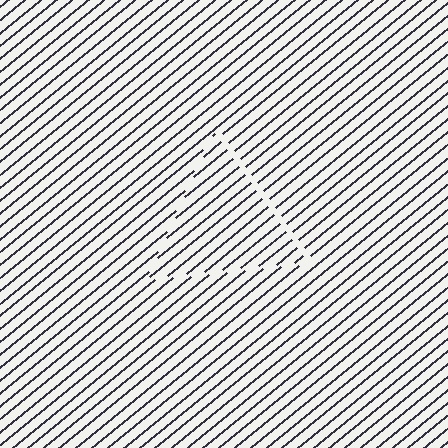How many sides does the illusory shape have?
3 sides — the line-ends trace a triangle.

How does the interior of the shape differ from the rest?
The interior of the shape contains the same grating, shifted by half a period — the contour is defined by the phase discontinuity where line-ends from the inner and outer gratings abut.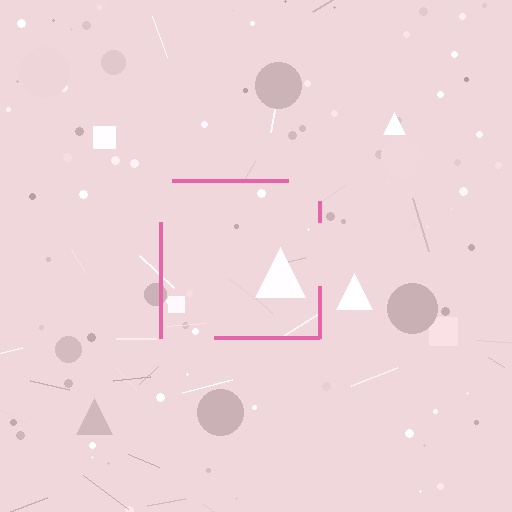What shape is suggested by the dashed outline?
The dashed outline suggests a square.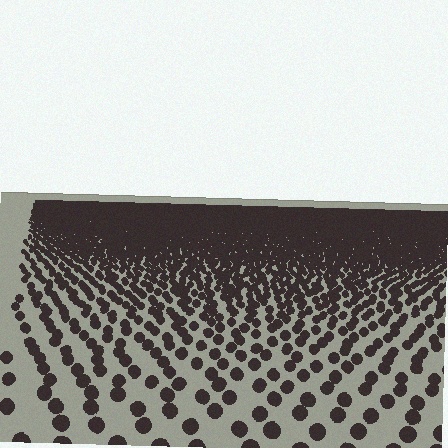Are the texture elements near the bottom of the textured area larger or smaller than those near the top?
Larger. Near the bottom, elements are closer to the viewer and appear at a bigger on-screen size.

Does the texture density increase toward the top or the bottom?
Density increases toward the top.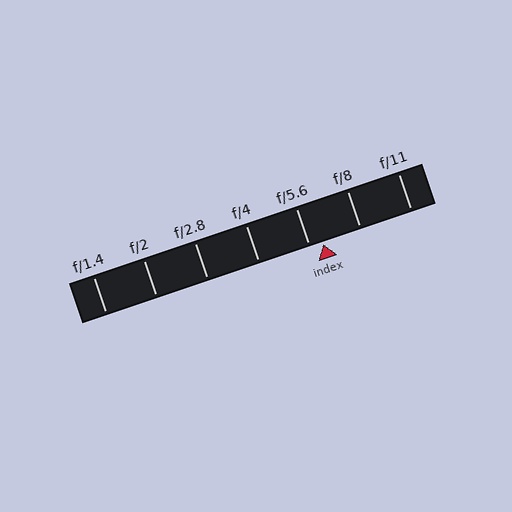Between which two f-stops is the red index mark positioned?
The index mark is between f/5.6 and f/8.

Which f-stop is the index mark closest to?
The index mark is closest to f/5.6.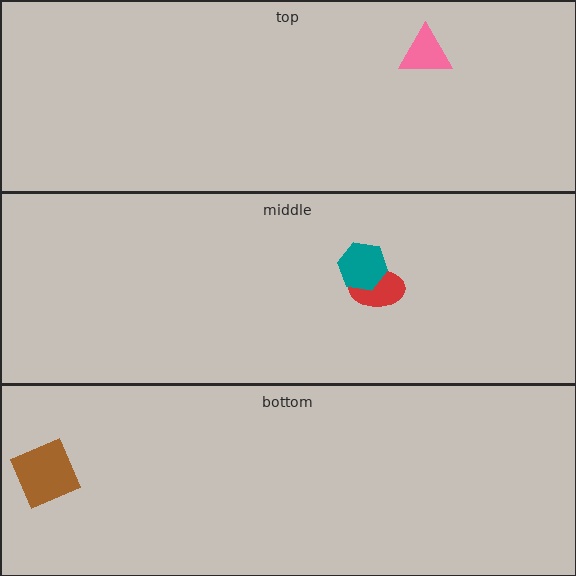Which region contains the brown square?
The bottom region.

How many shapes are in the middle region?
2.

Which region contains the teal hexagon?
The middle region.